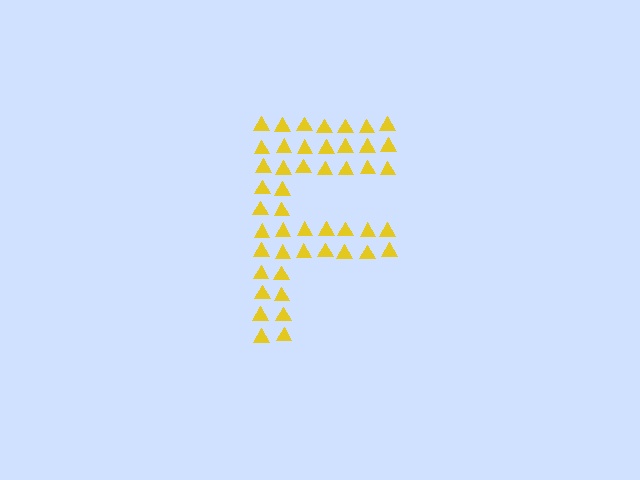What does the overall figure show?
The overall figure shows the letter F.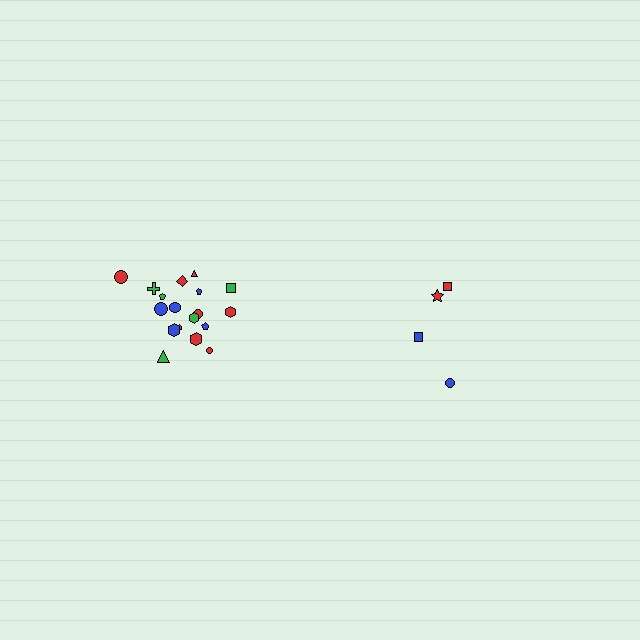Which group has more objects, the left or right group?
The left group.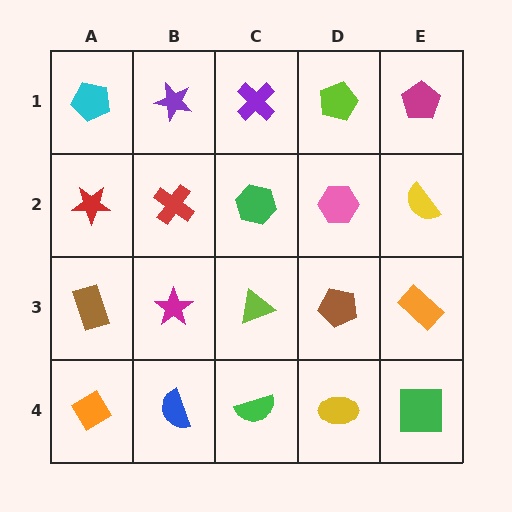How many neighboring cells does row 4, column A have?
2.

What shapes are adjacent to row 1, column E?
A yellow semicircle (row 2, column E), a lime pentagon (row 1, column D).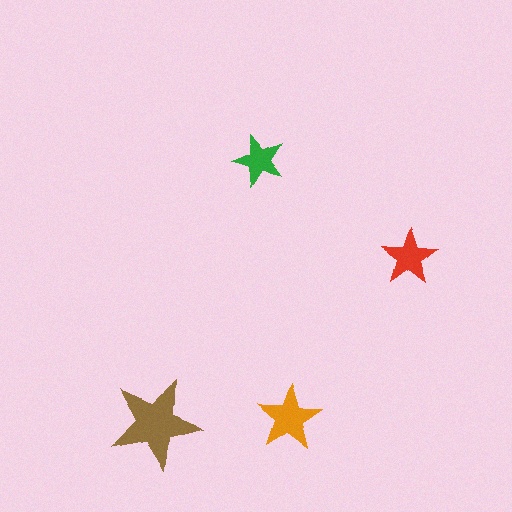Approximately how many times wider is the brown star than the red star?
About 1.5 times wider.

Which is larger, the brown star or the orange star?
The brown one.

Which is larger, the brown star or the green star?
The brown one.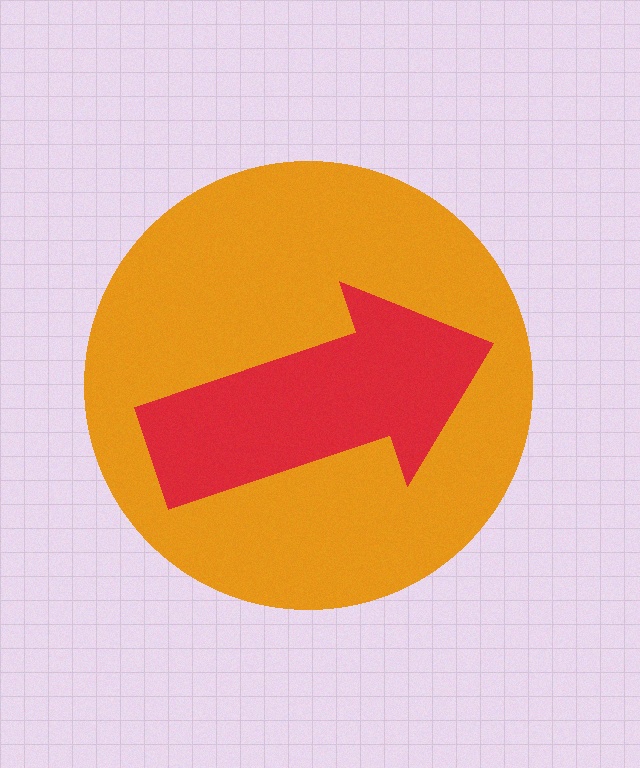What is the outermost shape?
The orange circle.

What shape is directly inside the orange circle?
The red arrow.